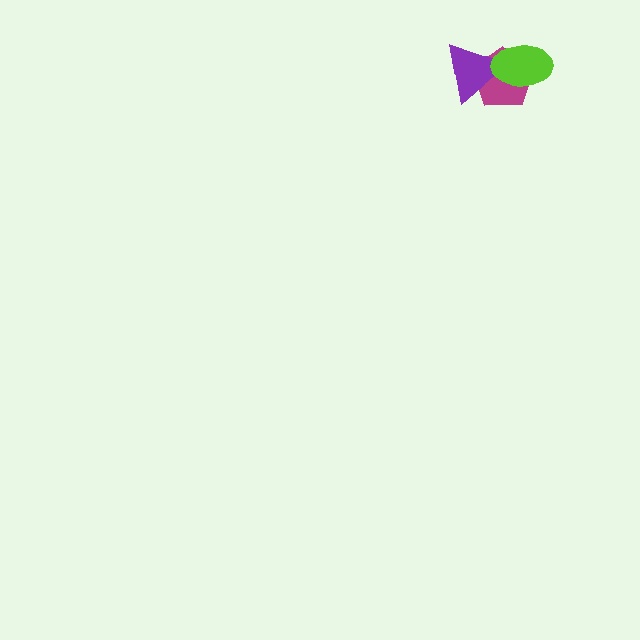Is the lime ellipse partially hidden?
No, no other shape covers it.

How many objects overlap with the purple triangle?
2 objects overlap with the purple triangle.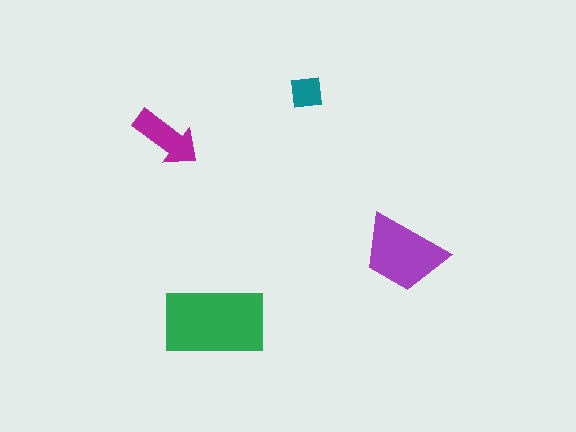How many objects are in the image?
There are 4 objects in the image.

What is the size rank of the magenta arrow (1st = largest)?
3rd.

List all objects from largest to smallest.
The green rectangle, the purple trapezoid, the magenta arrow, the teal square.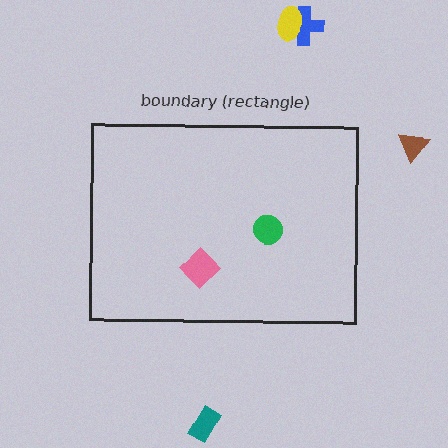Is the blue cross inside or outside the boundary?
Outside.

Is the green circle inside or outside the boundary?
Inside.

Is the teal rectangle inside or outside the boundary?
Outside.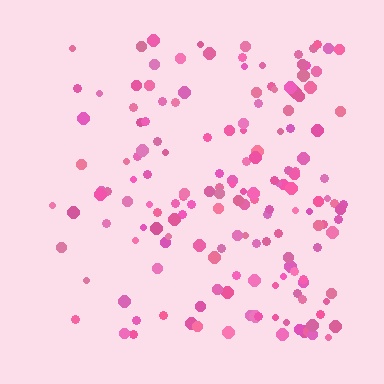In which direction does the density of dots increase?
From left to right, with the right side densest.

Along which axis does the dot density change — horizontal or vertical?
Horizontal.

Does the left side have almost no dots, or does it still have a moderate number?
Still a moderate number, just noticeably fewer than the right.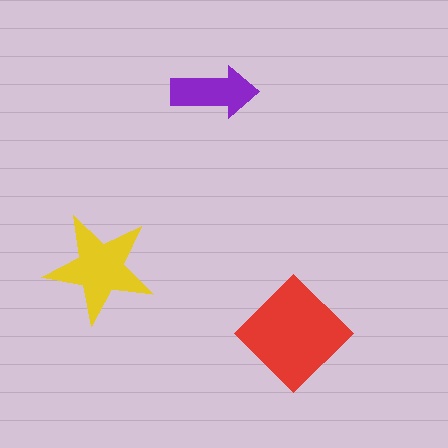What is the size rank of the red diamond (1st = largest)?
1st.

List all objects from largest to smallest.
The red diamond, the yellow star, the purple arrow.